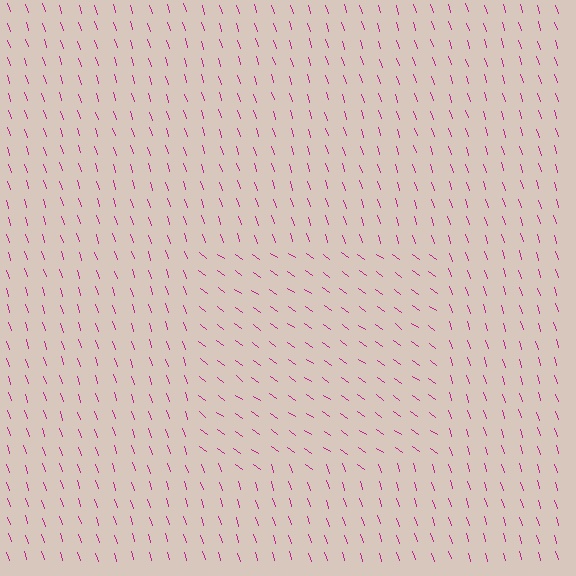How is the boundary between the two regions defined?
The boundary is defined purely by a change in line orientation (approximately 36 degrees difference). All lines are the same color and thickness.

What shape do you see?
I see a rectangle.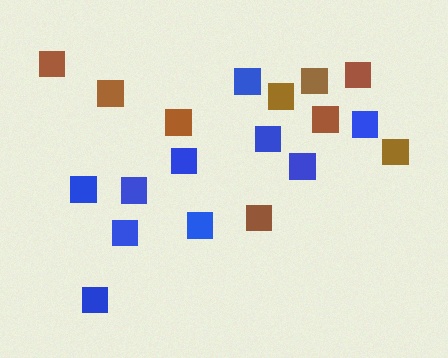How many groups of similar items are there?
There are 2 groups: one group of blue squares (10) and one group of brown squares (9).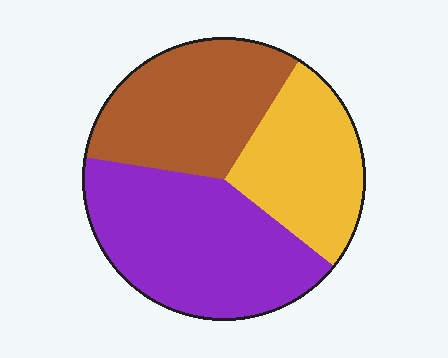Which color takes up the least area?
Yellow, at roughly 25%.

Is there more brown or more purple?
Purple.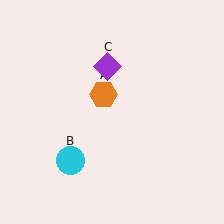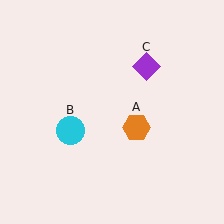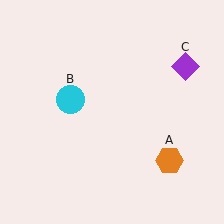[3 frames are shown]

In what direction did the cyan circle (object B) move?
The cyan circle (object B) moved up.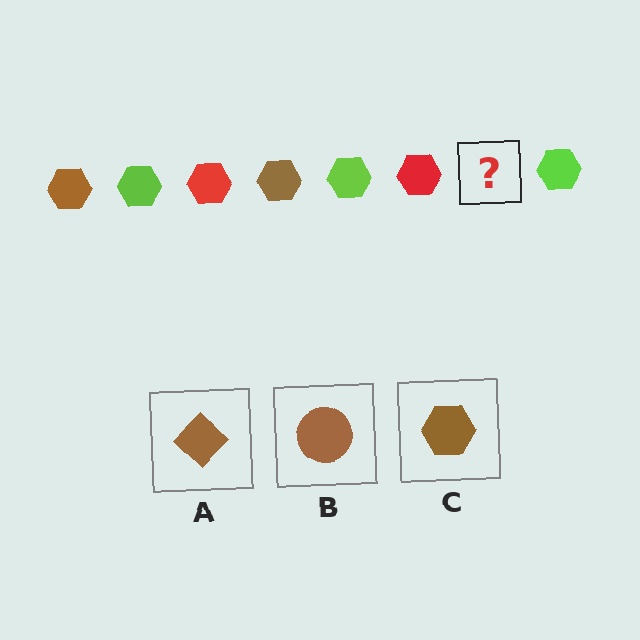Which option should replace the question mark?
Option C.